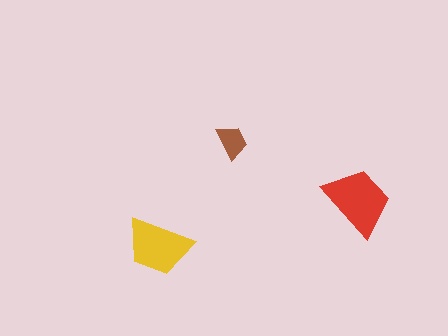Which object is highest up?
The brown trapezoid is topmost.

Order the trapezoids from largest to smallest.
the red one, the yellow one, the brown one.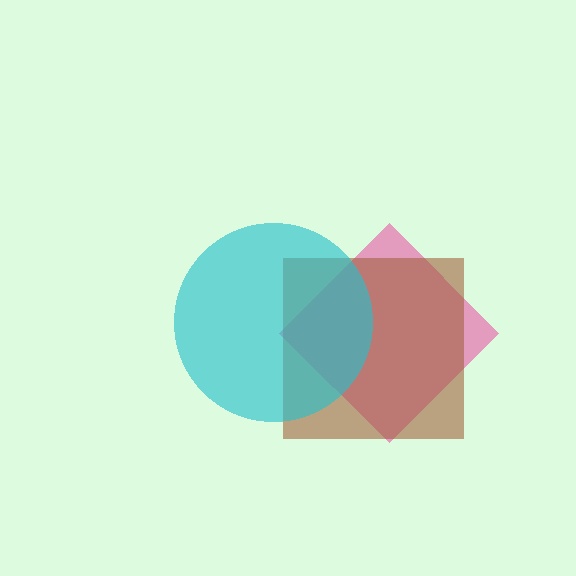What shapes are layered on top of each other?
The layered shapes are: a pink diamond, a brown square, a cyan circle.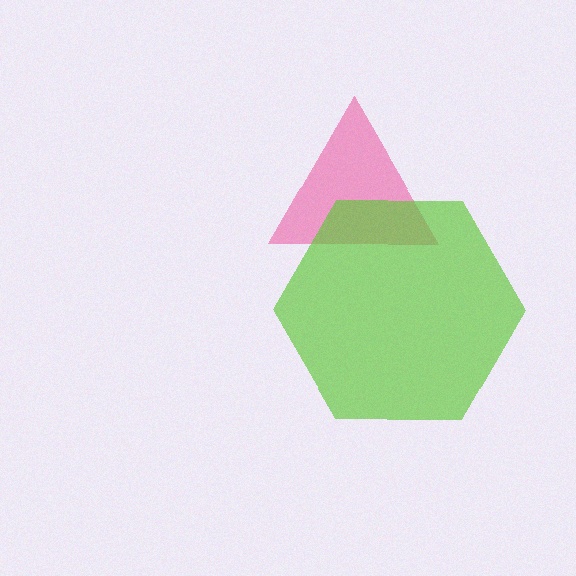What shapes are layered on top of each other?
The layered shapes are: a pink triangle, a lime hexagon.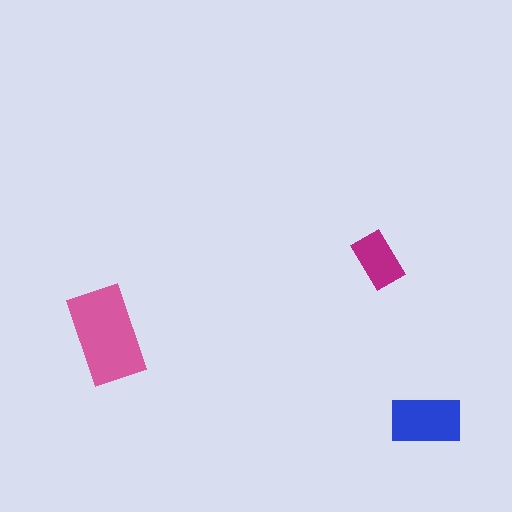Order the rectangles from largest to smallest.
the pink one, the blue one, the magenta one.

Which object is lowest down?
The blue rectangle is bottommost.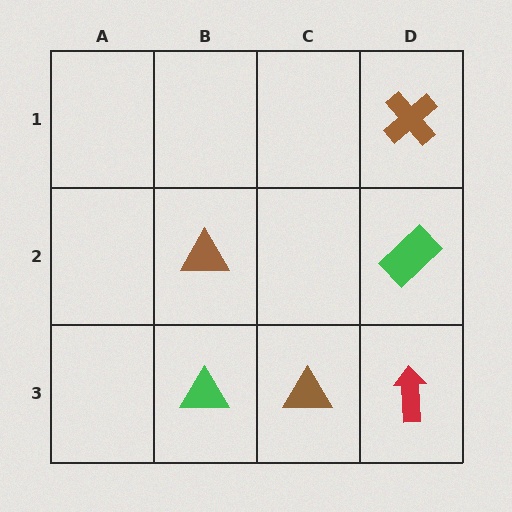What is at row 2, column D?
A green rectangle.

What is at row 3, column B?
A green triangle.